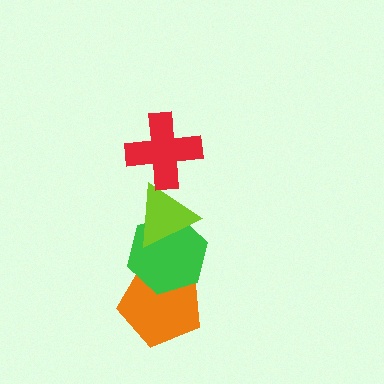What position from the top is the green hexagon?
The green hexagon is 3rd from the top.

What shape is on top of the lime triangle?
The red cross is on top of the lime triangle.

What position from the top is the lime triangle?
The lime triangle is 2nd from the top.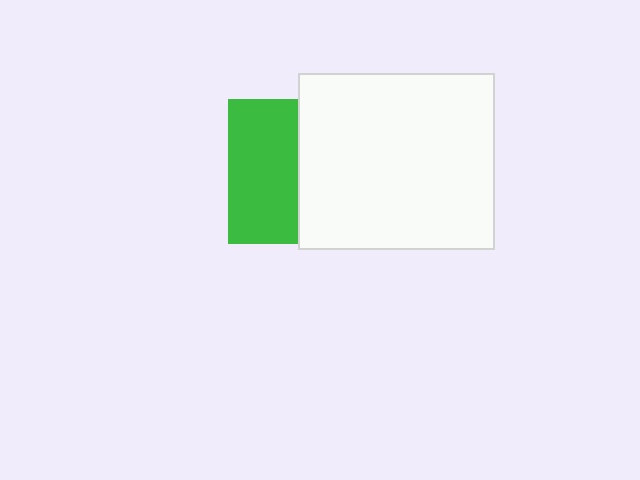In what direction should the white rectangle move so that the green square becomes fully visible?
The white rectangle should move right. That is the shortest direction to clear the overlap and leave the green square fully visible.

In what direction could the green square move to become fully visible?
The green square could move left. That would shift it out from behind the white rectangle entirely.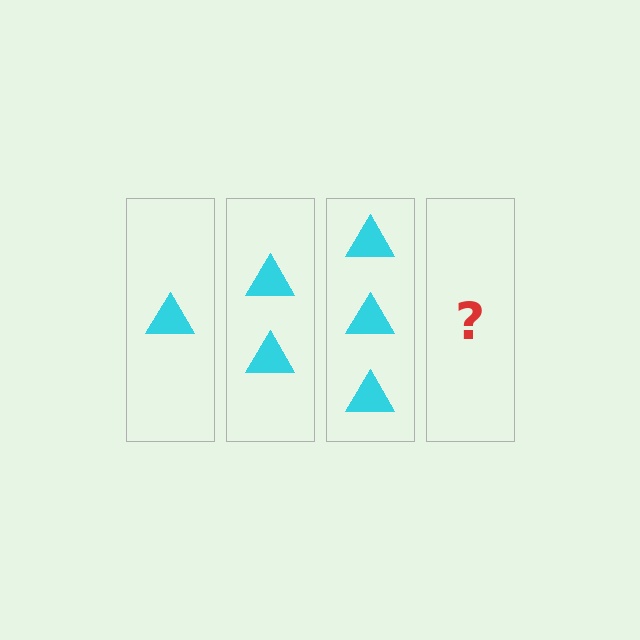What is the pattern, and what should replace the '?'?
The pattern is that each step adds one more triangle. The '?' should be 4 triangles.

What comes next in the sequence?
The next element should be 4 triangles.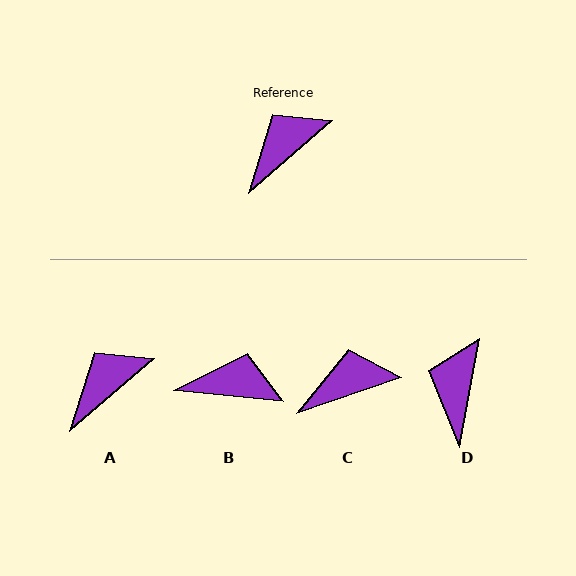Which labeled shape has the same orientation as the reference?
A.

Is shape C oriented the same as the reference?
No, it is off by about 22 degrees.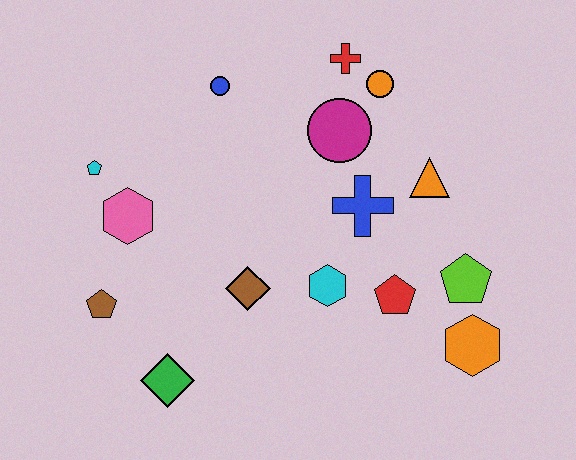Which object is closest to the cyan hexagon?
The red pentagon is closest to the cyan hexagon.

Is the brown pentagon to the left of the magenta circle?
Yes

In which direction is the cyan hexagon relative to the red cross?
The cyan hexagon is below the red cross.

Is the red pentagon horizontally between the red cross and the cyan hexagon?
No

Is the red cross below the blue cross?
No